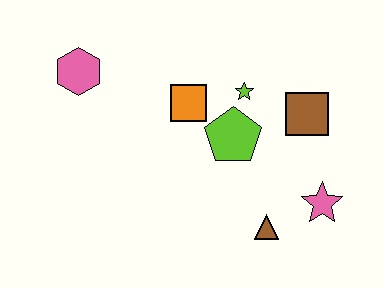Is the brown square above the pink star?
Yes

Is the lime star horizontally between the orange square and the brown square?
Yes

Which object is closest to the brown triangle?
The pink star is closest to the brown triangle.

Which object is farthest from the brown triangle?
The pink hexagon is farthest from the brown triangle.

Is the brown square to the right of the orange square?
Yes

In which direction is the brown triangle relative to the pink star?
The brown triangle is to the left of the pink star.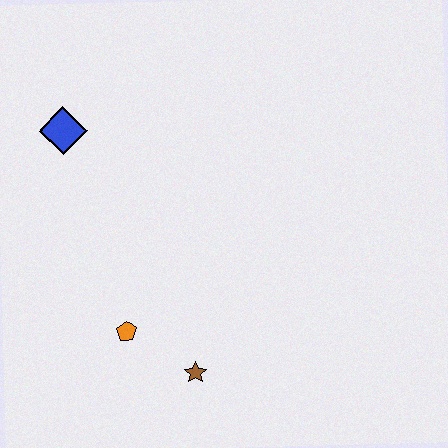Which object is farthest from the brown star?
The blue diamond is farthest from the brown star.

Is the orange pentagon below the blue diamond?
Yes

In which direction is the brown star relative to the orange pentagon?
The brown star is to the right of the orange pentagon.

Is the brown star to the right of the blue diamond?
Yes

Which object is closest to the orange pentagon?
The brown star is closest to the orange pentagon.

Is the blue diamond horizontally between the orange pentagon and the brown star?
No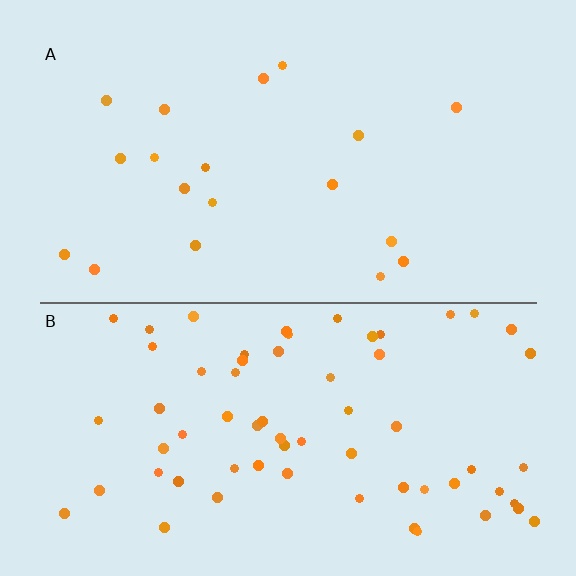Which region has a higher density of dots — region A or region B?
B (the bottom).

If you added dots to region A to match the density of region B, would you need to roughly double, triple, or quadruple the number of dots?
Approximately triple.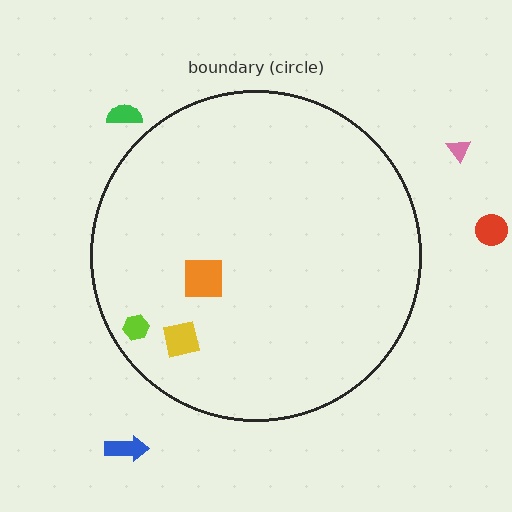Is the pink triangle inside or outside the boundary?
Outside.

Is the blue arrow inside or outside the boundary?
Outside.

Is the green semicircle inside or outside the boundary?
Outside.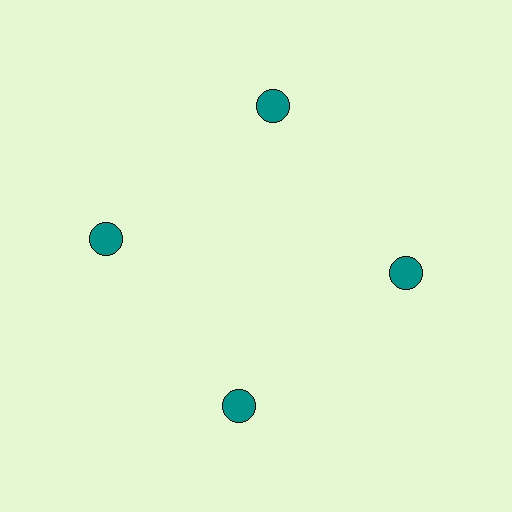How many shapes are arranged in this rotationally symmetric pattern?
There are 4 shapes, arranged in 4 groups of 1.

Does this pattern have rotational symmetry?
Yes, this pattern has 4-fold rotational symmetry. It looks the same after rotating 90 degrees around the center.